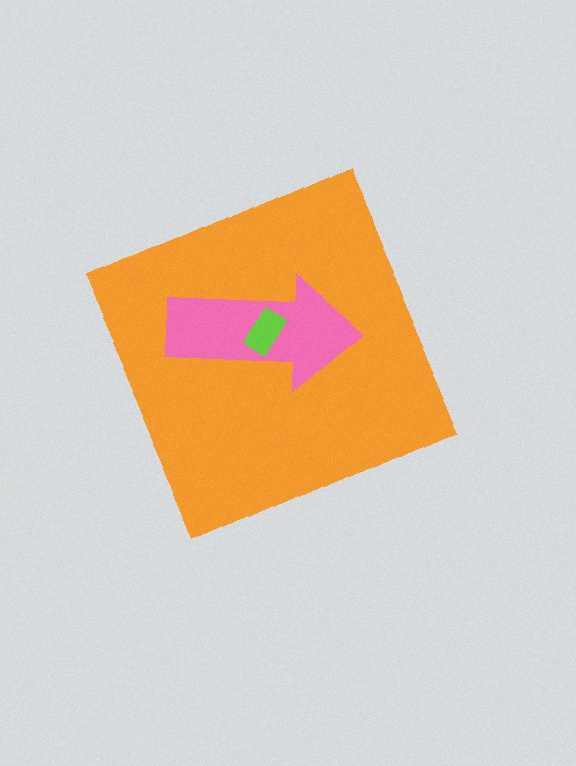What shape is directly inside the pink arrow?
The lime rectangle.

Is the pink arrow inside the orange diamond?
Yes.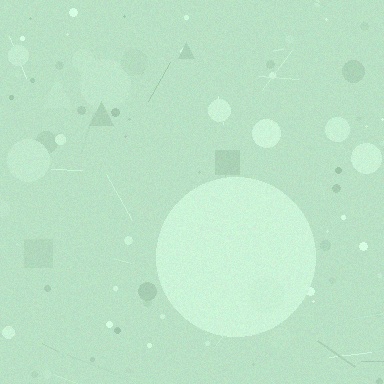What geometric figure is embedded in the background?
A circle is embedded in the background.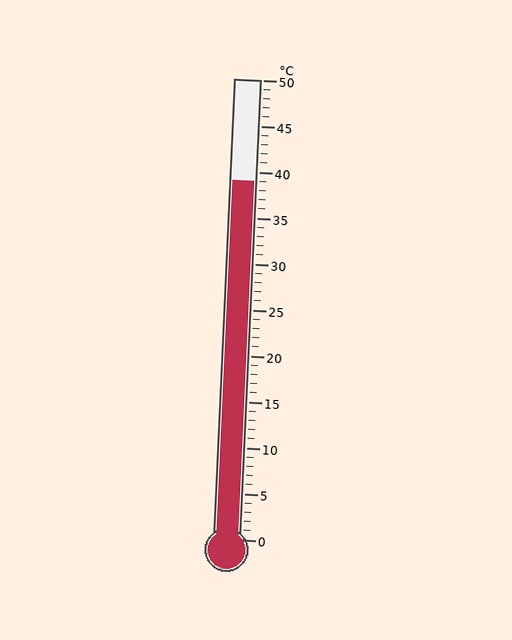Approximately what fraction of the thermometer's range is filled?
The thermometer is filled to approximately 80% of its range.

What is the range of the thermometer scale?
The thermometer scale ranges from 0°C to 50°C.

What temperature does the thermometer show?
The thermometer shows approximately 39°C.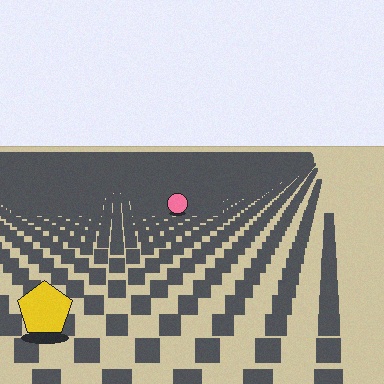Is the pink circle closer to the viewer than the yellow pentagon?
No. The yellow pentagon is closer — you can tell from the texture gradient: the ground texture is coarser near it.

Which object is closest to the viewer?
The yellow pentagon is closest. The texture marks near it are larger and more spread out.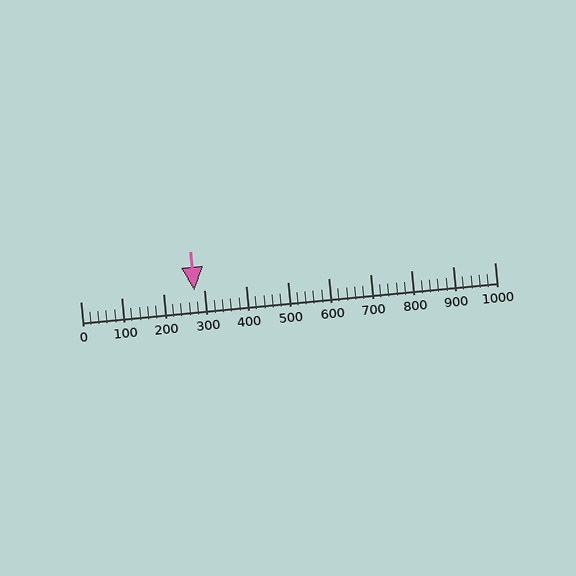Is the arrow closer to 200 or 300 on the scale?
The arrow is closer to 300.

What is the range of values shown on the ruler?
The ruler shows values from 0 to 1000.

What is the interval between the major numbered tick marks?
The major tick marks are spaced 100 units apart.